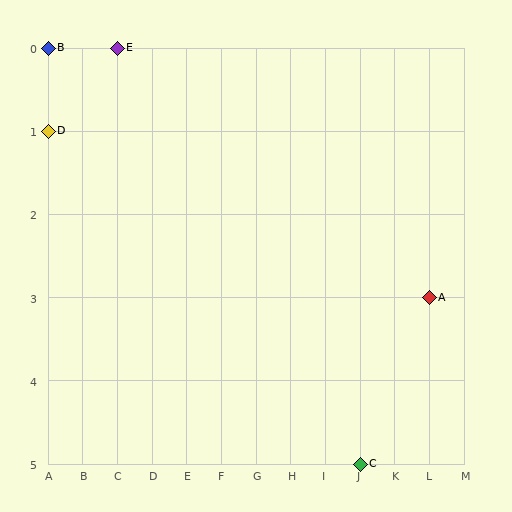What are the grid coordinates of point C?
Point C is at grid coordinates (J, 5).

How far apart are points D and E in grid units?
Points D and E are 2 columns and 1 row apart (about 2.2 grid units diagonally).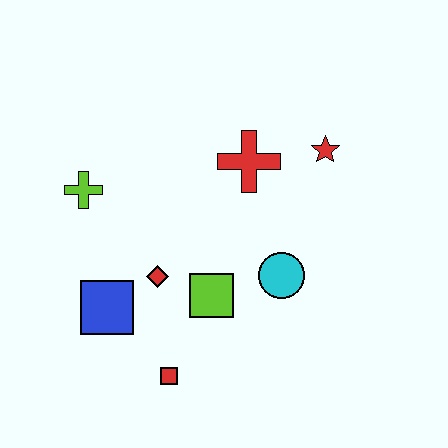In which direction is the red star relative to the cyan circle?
The red star is above the cyan circle.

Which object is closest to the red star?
The red cross is closest to the red star.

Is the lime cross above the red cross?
No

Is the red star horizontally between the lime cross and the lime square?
No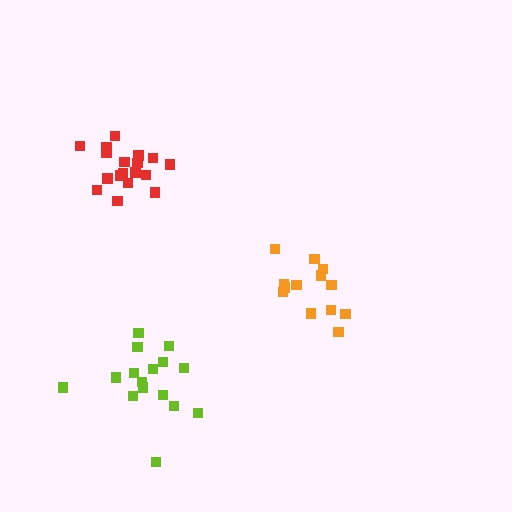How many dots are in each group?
Group 1: 13 dots, Group 2: 18 dots, Group 3: 16 dots (47 total).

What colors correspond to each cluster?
The clusters are colored: orange, red, lime.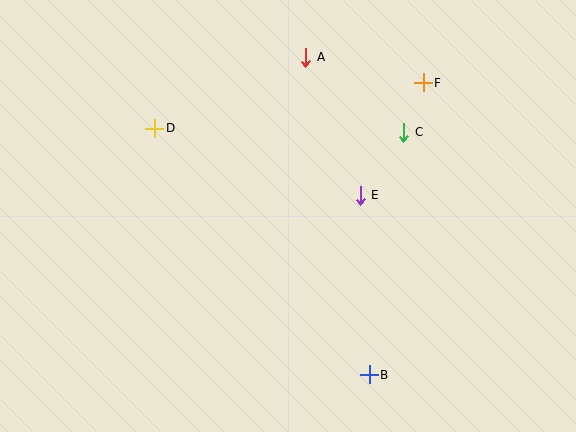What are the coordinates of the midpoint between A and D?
The midpoint between A and D is at (230, 93).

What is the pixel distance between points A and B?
The distance between A and B is 324 pixels.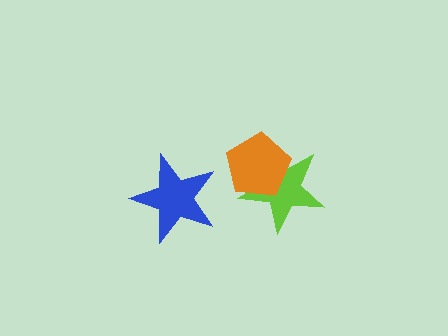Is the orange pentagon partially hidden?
No, no other shape covers it.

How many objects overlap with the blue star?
0 objects overlap with the blue star.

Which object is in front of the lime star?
The orange pentagon is in front of the lime star.